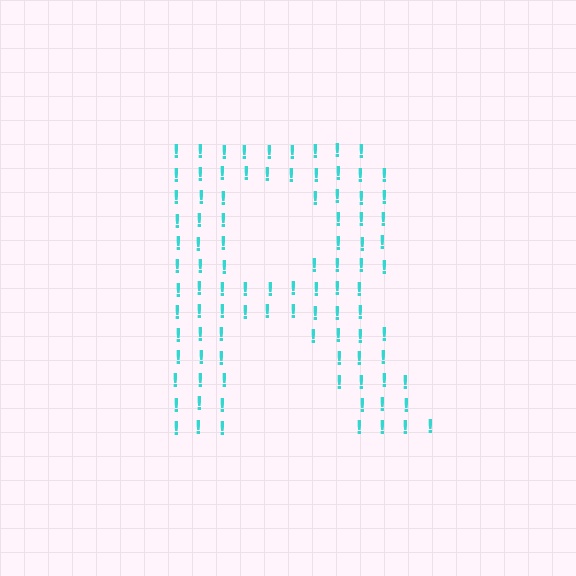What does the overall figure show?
The overall figure shows the letter R.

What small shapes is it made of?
It is made of small exclamation marks.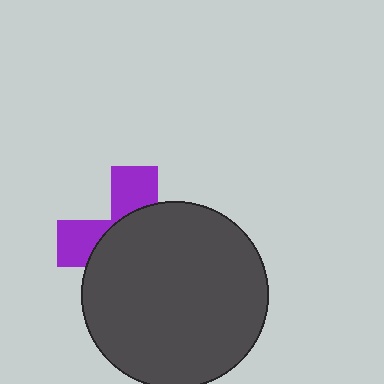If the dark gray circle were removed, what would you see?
You would see the complete purple cross.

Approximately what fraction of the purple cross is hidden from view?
Roughly 67% of the purple cross is hidden behind the dark gray circle.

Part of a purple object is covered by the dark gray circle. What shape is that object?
It is a cross.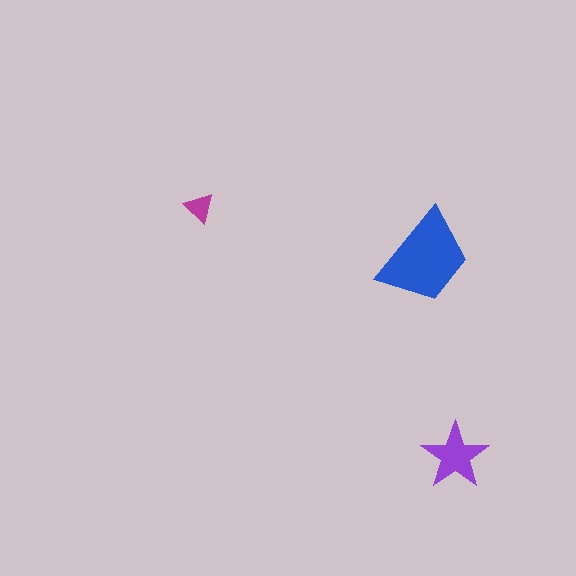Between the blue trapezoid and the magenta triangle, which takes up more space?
The blue trapezoid.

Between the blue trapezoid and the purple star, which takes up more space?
The blue trapezoid.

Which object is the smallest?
The magenta triangle.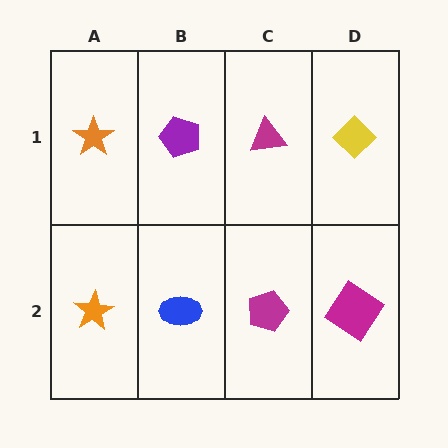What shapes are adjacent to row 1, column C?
A magenta pentagon (row 2, column C), a purple pentagon (row 1, column B), a yellow diamond (row 1, column D).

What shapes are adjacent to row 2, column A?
An orange star (row 1, column A), a blue ellipse (row 2, column B).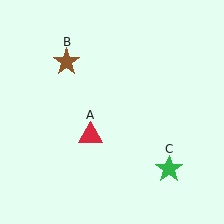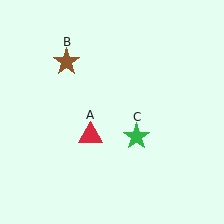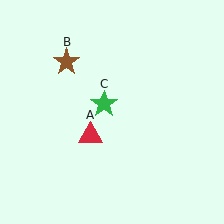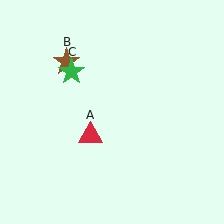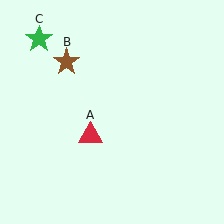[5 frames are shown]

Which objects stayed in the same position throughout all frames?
Red triangle (object A) and brown star (object B) remained stationary.